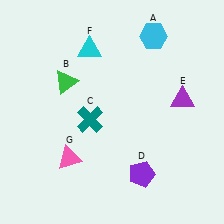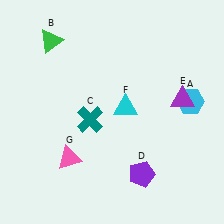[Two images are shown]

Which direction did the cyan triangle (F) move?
The cyan triangle (F) moved down.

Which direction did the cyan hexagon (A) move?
The cyan hexagon (A) moved down.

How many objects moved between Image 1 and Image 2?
3 objects moved between the two images.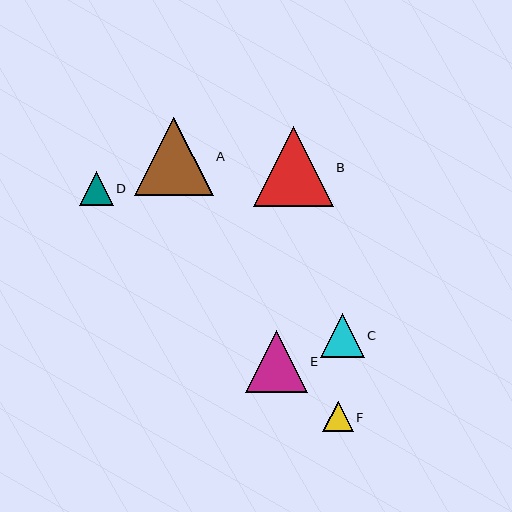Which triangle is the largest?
Triangle B is the largest with a size of approximately 80 pixels.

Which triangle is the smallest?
Triangle F is the smallest with a size of approximately 30 pixels.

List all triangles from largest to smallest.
From largest to smallest: B, A, E, C, D, F.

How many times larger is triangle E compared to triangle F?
Triangle E is approximately 2.1 times the size of triangle F.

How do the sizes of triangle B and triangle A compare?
Triangle B and triangle A are approximately the same size.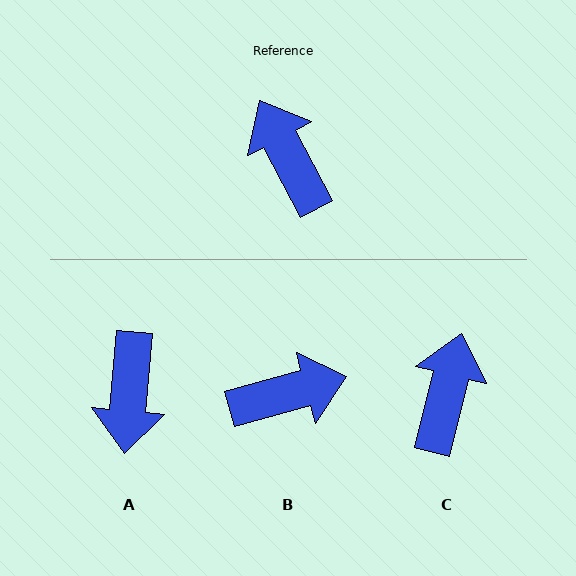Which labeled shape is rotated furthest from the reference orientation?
A, about 147 degrees away.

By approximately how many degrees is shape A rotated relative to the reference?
Approximately 147 degrees counter-clockwise.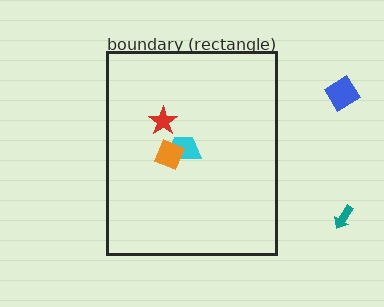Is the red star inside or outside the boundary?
Inside.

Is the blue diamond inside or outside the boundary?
Outside.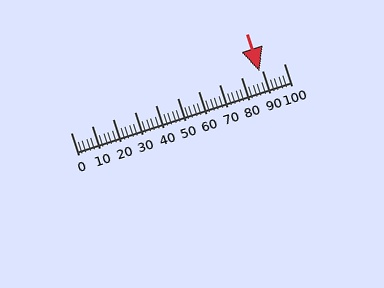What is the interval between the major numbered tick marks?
The major tick marks are spaced 10 units apart.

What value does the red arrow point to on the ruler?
The red arrow points to approximately 89.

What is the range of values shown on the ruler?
The ruler shows values from 0 to 100.